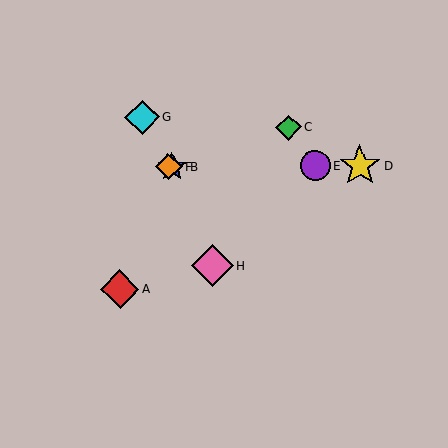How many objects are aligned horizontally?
4 objects (B, D, E, F) are aligned horizontally.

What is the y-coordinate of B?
Object B is at y≈167.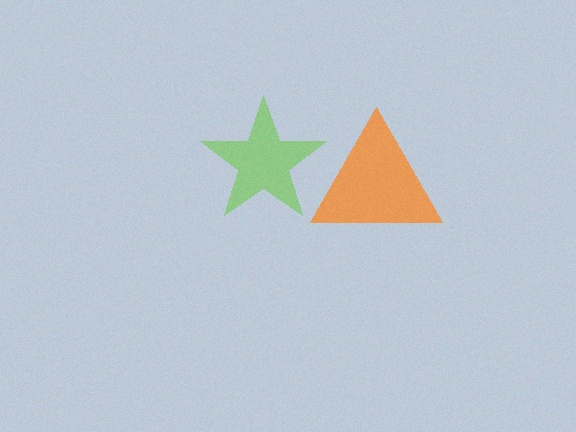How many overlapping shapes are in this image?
There are 2 overlapping shapes in the image.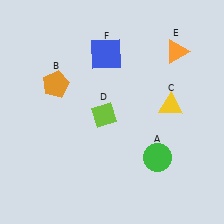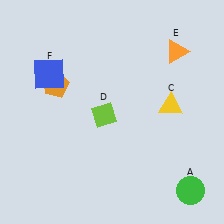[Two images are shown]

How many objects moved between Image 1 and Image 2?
2 objects moved between the two images.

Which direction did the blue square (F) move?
The blue square (F) moved left.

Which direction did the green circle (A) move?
The green circle (A) moved right.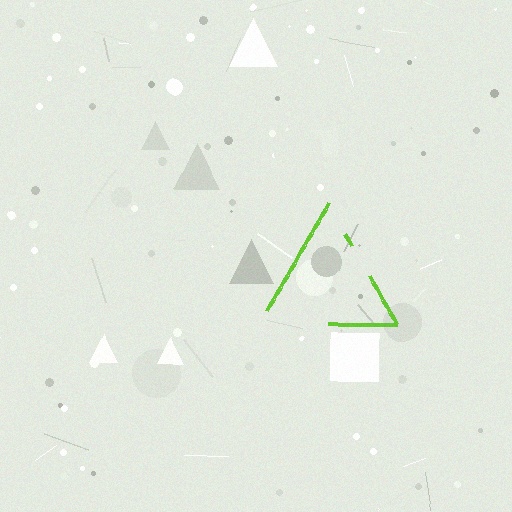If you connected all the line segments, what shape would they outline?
They would outline a triangle.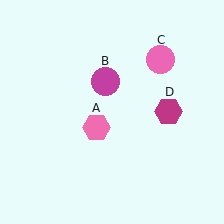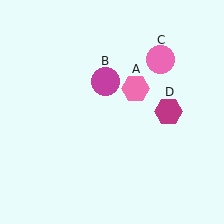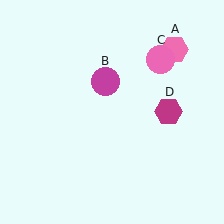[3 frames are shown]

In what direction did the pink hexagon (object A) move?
The pink hexagon (object A) moved up and to the right.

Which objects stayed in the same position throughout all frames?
Magenta circle (object B) and pink circle (object C) and magenta hexagon (object D) remained stationary.